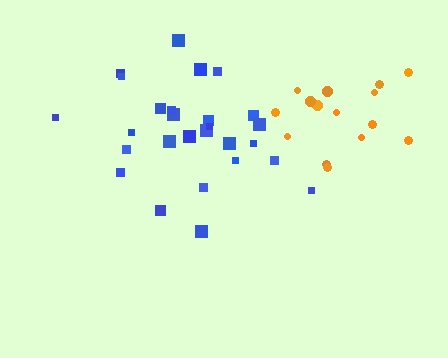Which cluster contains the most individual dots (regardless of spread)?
Blue (28).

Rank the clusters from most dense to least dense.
blue, orange.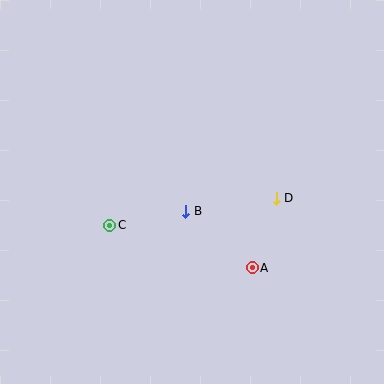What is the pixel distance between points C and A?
The distance between C and A is 149 pixels.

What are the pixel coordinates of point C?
Point C is at (110, 225).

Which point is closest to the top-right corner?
Point D is closest to the top-right corner.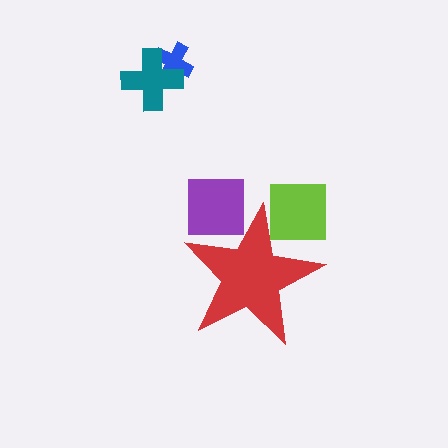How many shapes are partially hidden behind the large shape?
2 shapes are partially hidden.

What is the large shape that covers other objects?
A red star.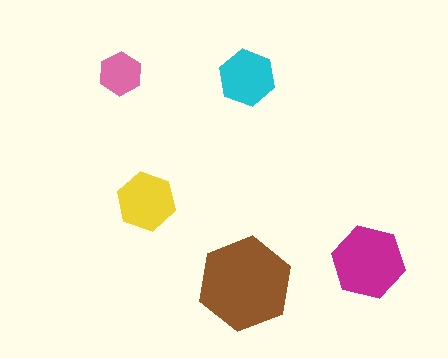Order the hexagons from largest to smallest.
the brown one, the magenta one, the yellow one, the cyan one, the pink one.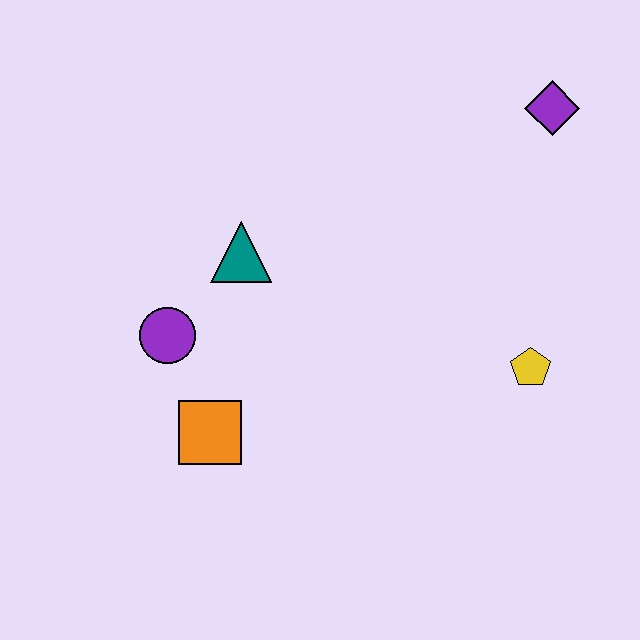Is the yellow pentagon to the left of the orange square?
No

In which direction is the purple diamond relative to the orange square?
The purple diamond is to the right of the orange square.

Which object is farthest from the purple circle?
The purple diamond is farthest from the purple circle.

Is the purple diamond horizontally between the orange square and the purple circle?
No